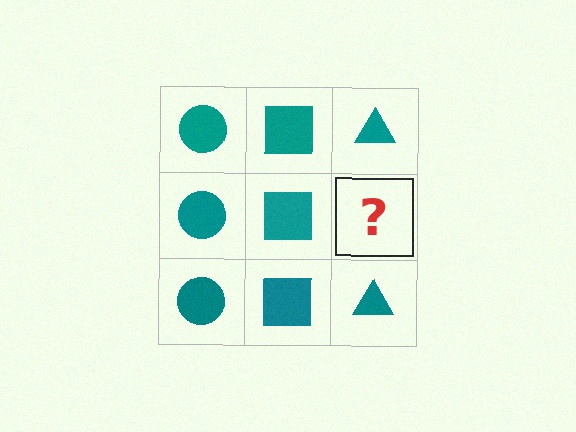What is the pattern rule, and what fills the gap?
The rule is that each column has a consistent shape. The gap should be filled with a teal triangle.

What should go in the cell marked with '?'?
The missing cell should contain a teal triangle.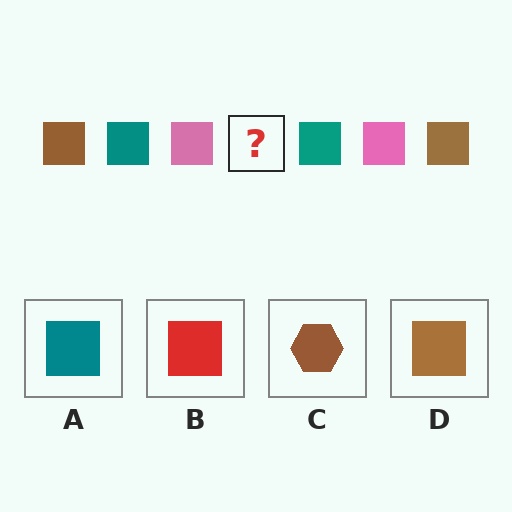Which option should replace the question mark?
Option D.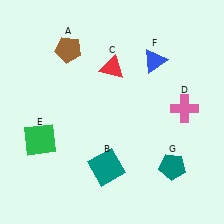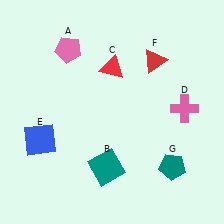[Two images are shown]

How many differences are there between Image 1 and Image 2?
There are 3 differences between the two images.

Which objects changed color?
A changed from brown to pink. E changed from green to blue. F changed from blue to red.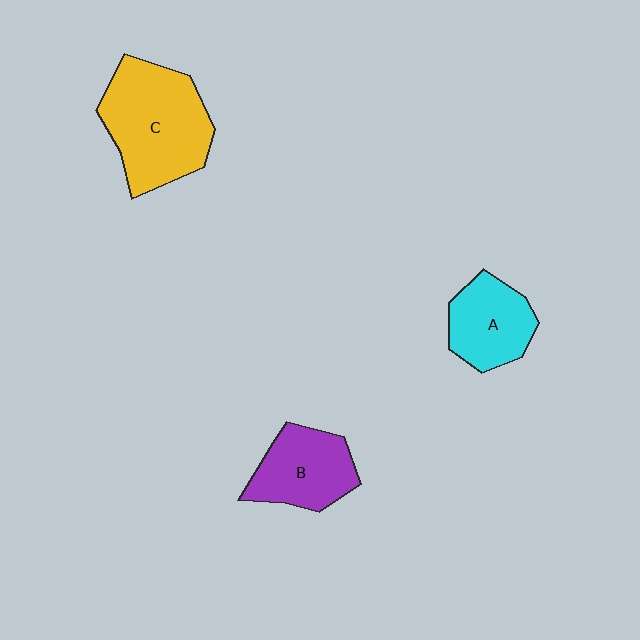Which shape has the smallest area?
Shape A (cyan).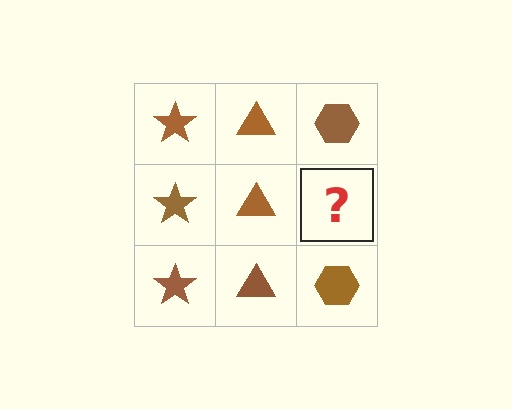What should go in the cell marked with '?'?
The missing cell should contain a brown hexagon.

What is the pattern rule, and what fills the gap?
The rule is that each column has a consistent shape. The gap should be filled with a brown hexagon.